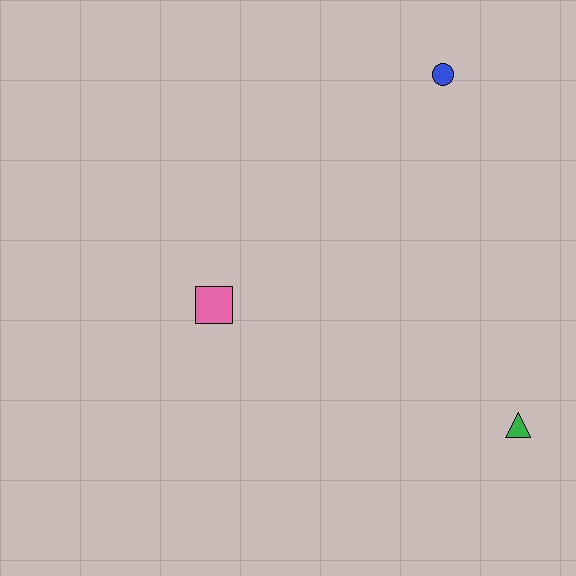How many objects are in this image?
There are 3 objects.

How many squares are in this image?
There is 1 square.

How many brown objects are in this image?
There are no brown objects.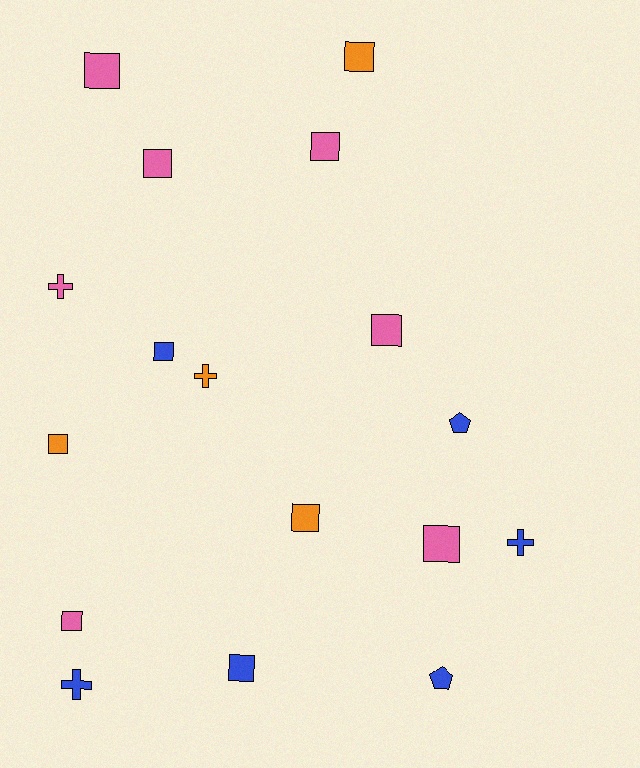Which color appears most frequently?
Pink, with 7 objects.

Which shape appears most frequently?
Square, with 11 objects.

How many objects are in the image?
There are 17 objects.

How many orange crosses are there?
There is 1 orange cross.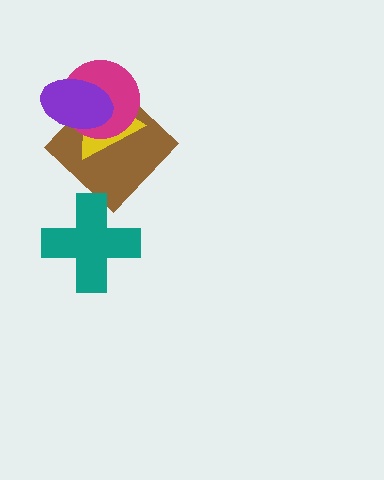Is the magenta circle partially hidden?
Yes, it is partially covered by another shape.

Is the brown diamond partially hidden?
Yes, it is partially covered by another shape.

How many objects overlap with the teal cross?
0 objects overlap with the teal cross.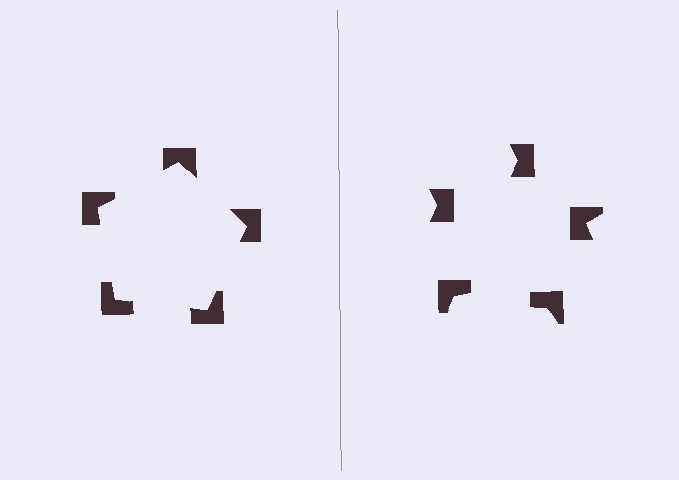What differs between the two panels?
The notched squares are positioned identically on both sides; only the wedge orientations differ. On the left they align to a pentagon; on the right they are misaligned.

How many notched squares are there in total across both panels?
10 — 5 on each side.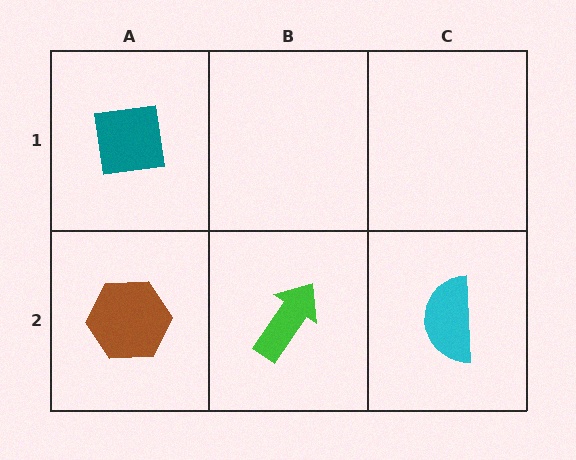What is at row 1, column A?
A teal square.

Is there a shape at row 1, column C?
No, that cell is empty.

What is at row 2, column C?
A cyan semicircle.